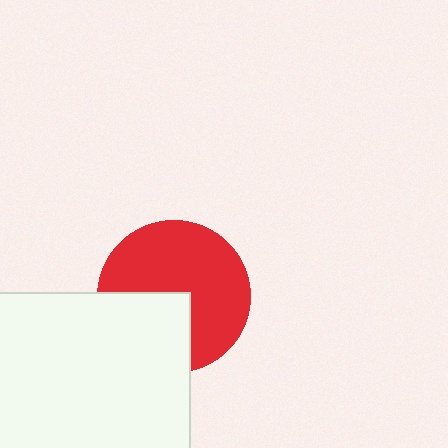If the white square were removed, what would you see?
You would see the complete red circle.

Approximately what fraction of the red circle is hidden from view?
Roughly 35% of the red circle is hidden behind the white square.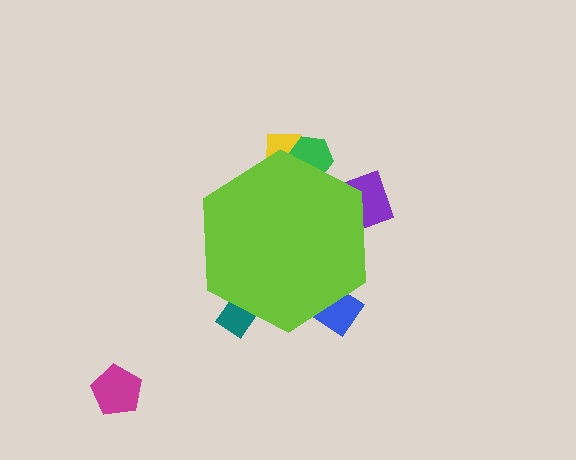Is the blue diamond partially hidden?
Yes, the blue diamond is partially hidden behind the lime hexagon.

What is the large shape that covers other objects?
A lime hexagon.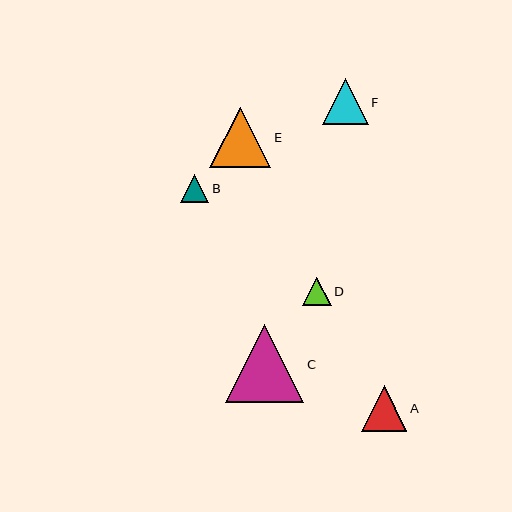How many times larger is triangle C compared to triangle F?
Triangle C is approximately 1.7 times the size of triangle F.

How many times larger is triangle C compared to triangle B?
Triangle C is approximately 2.8 times the size of triangle B.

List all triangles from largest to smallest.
From largest to smallest: C, E, F, A, D, B.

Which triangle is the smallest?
Triangle B is the smallest with a size of approximately 28 pixels.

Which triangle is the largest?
Triangle C is the largest with a size of approximately 78 pixels.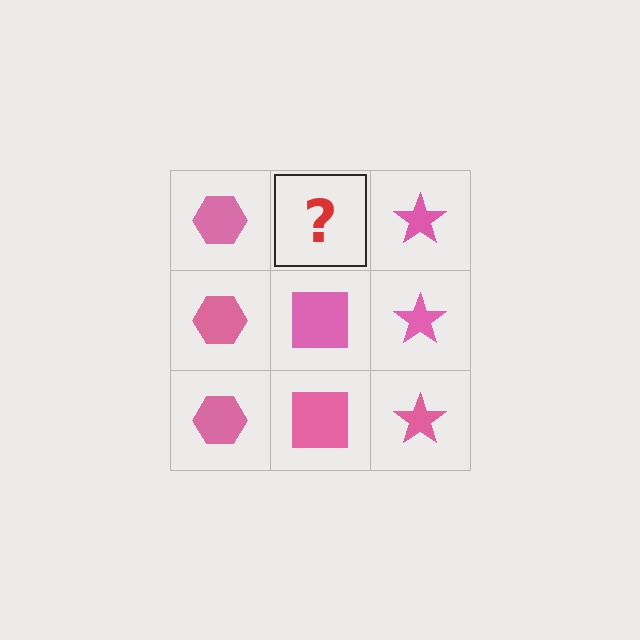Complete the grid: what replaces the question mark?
The question mark should be replaced with a pink square.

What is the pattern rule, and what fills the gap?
The rule is that each column has a consistent shape. The gap should be filled with a pink square.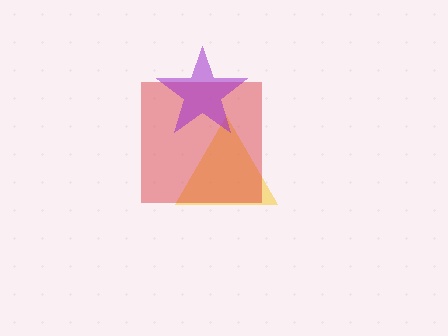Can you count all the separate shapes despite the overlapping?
Yes, there are 3 separate shapes.